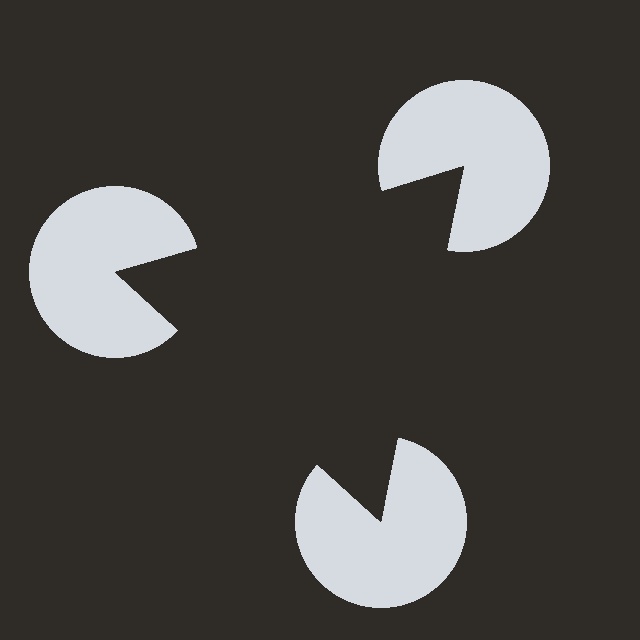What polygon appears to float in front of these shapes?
An illusory triangle — its edges are inferred from the aligned wedge cuts in the pac-man discs, not physically drawn.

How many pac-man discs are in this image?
There are 3 — one at each vertex of the illusory triangle.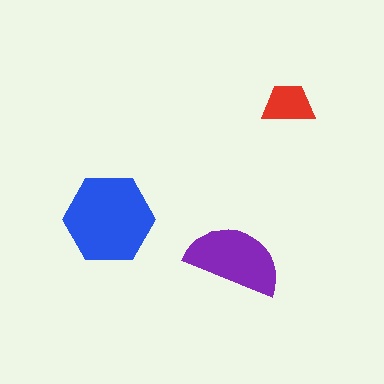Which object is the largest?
The blue hexagon.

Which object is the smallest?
The red trapezoid.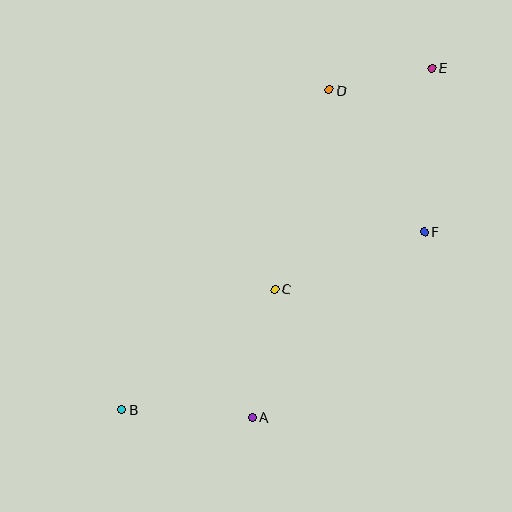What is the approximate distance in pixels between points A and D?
The distance between A and D is approximately 336 pixels.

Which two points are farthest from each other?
Points B and E are farthest from each other.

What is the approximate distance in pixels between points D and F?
The distance between D and F is approximately 171 pixels.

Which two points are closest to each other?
Points D and E are closest to each other.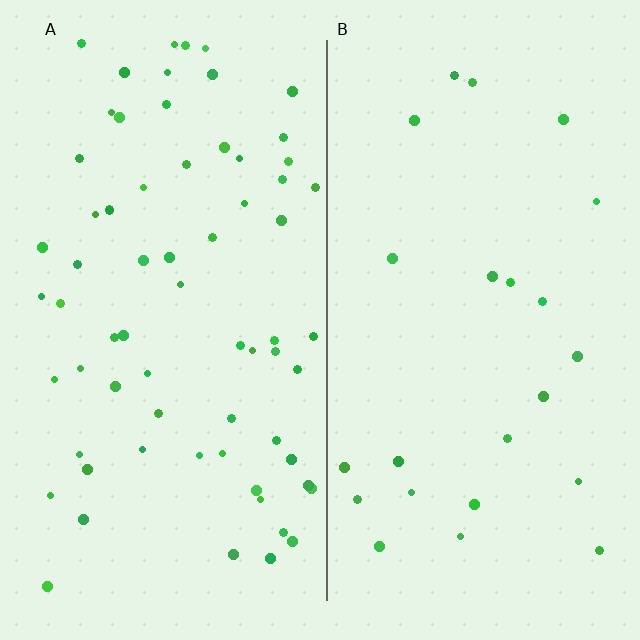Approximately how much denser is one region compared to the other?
Approximately 2.9× — region A over region B.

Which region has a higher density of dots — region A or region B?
A (the left).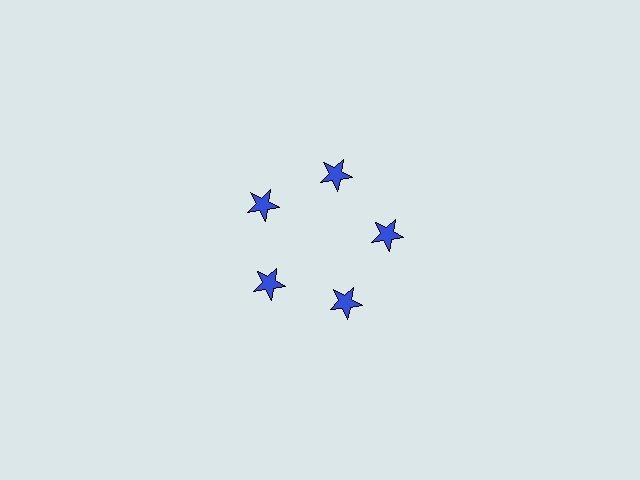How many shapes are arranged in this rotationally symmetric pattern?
There are 5 shapes, arranged in 5 groups of 1.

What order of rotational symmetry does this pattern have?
This pattern has 5-fold rotational symmetry.